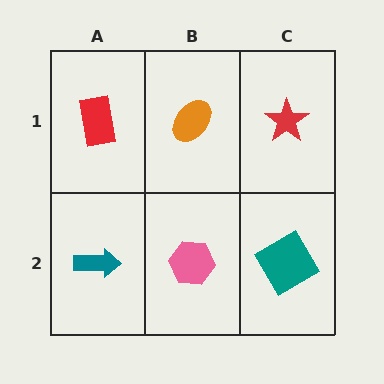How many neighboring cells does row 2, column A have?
2.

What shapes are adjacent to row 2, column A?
A red rectangle (row 1, column A), a pink hexagon (row 2, column B).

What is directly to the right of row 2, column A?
A pink hexagon.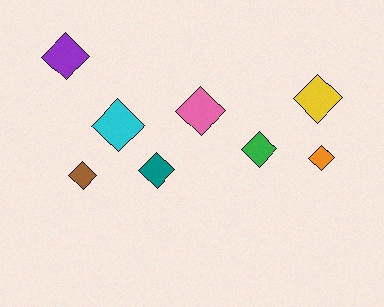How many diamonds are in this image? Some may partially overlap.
There are 8 diamonds.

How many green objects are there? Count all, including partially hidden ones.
There is 1 green object.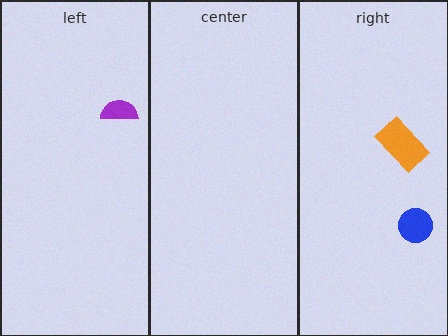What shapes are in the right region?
The orange rectangle, the blue circle.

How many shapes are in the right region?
2.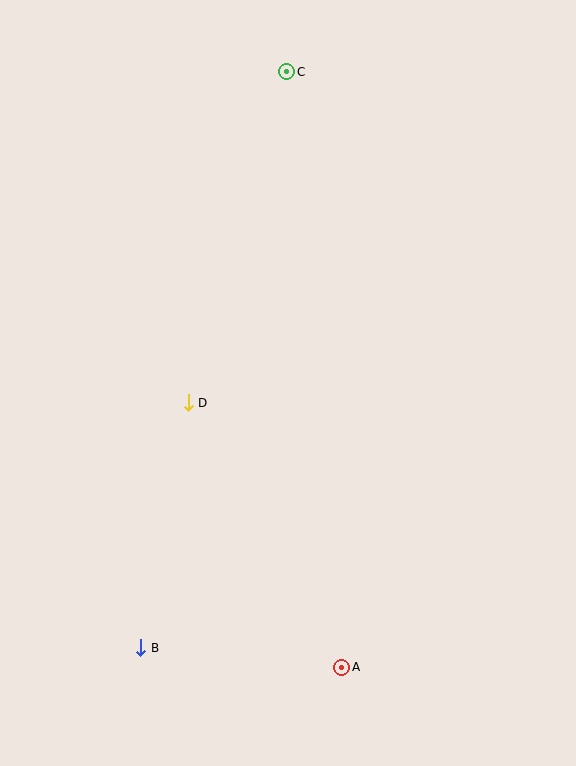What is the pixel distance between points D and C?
The distance between D and C is 345 pixels.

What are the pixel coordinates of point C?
Point C is at (286, 72).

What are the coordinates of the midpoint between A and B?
The midpoint between A and B is at (241, 658).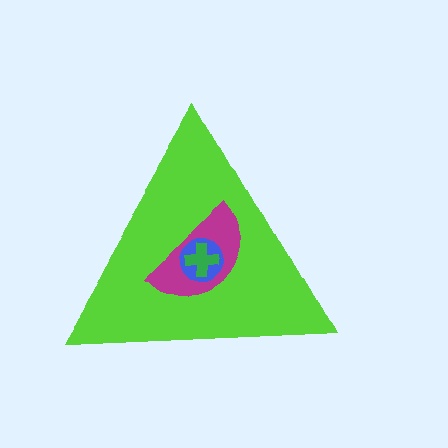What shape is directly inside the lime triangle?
The magenta semicircle.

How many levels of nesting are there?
4.